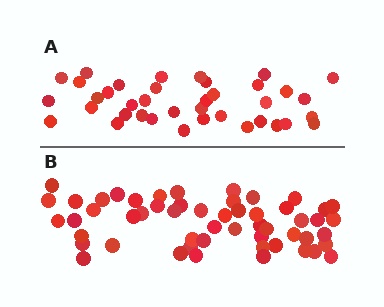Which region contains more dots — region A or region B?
Region B (the bottom region) has more dots.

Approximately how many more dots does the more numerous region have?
Region B has approximately 15 more dots than region A.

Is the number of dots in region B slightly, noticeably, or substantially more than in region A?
Region B has noticeably more, but not dramatically so. The ratio is roughly 1.4 to 1.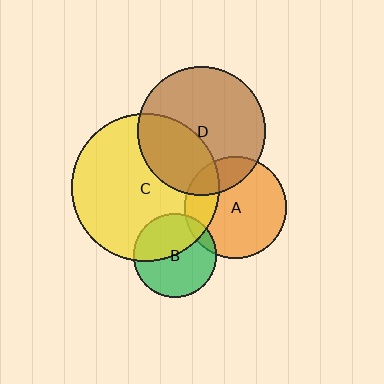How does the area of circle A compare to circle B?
Approximately 1.5 times.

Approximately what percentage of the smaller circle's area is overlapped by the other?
Approximately 20%.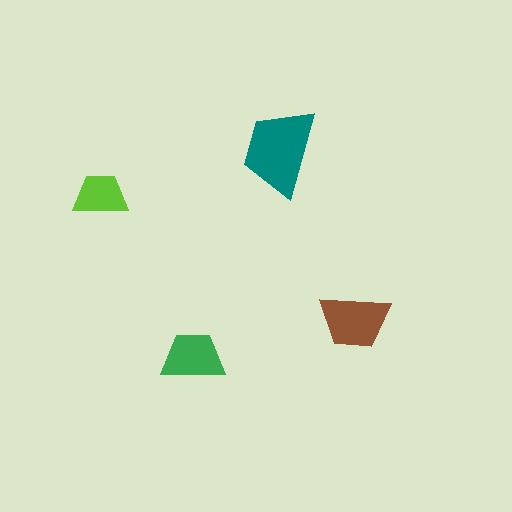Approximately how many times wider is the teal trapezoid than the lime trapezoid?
About 1.5 times wider.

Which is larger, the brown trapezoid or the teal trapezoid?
The teal one.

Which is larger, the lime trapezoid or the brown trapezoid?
The brown one.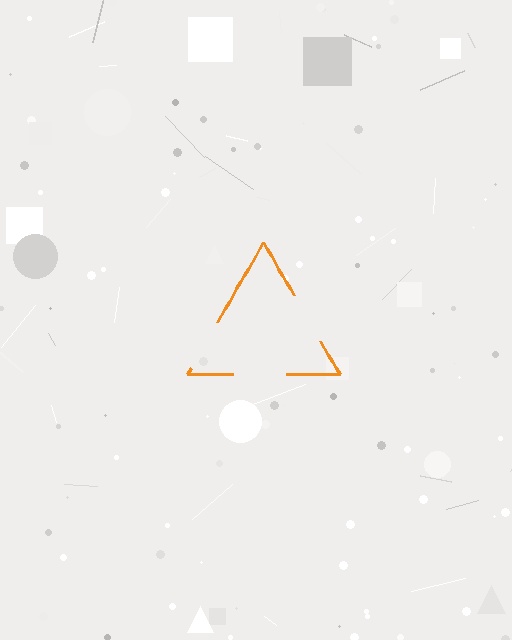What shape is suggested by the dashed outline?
The dashed outline suggests a triangle.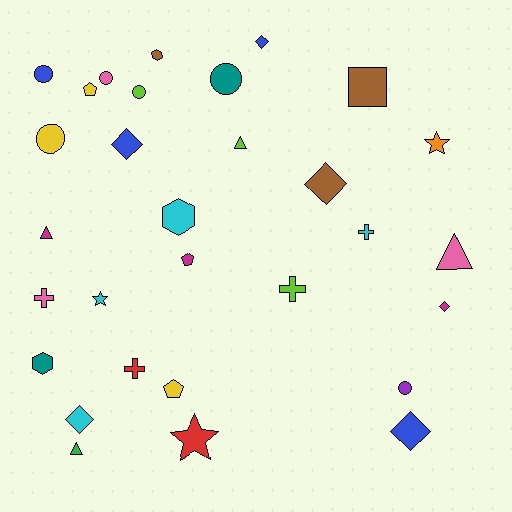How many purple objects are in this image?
There is 1 purple object.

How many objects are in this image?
There are 30 objects.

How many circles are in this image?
There are 6 circles.